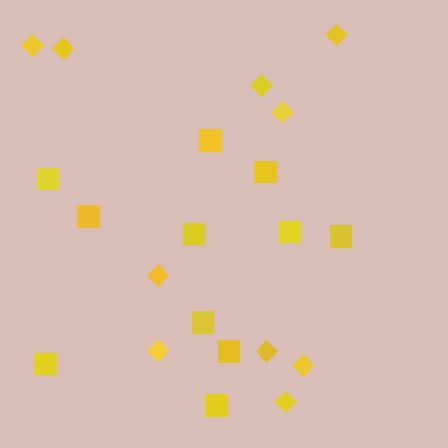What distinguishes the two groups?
There are 2 groups: one group of squares (11) and one group of diamonds (10).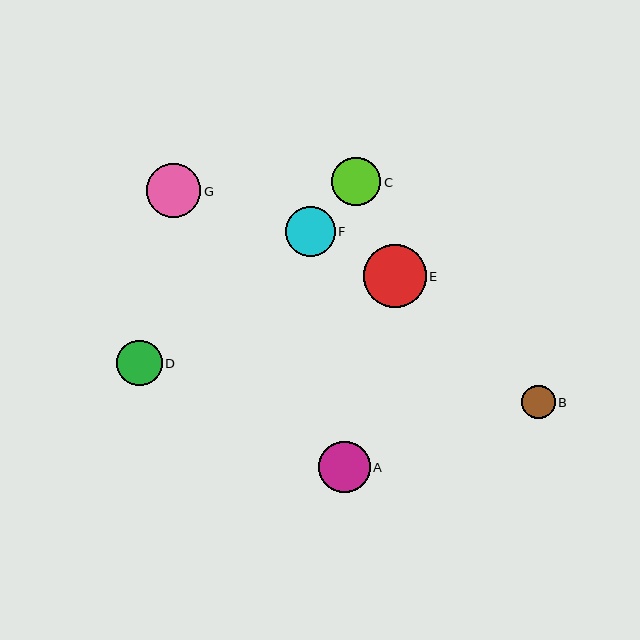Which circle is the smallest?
Circle B is the smallest with a size of approximately 33 pixels.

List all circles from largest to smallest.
From largest to smallest: E, G, A, F, C, D, B.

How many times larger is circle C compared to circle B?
Circle C is approximately 1.5 times the size of circle B.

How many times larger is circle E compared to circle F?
Circle E is approximately 1.3 times the size of circle F.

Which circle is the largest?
Circle E is the largest with a size of approximately 63 pixels.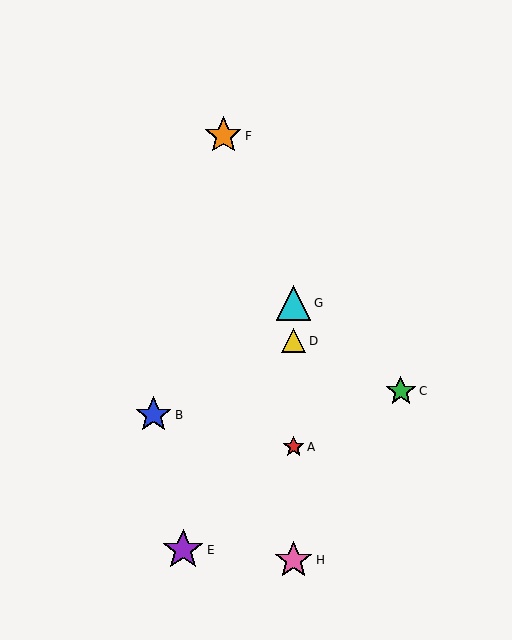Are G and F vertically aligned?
No, G is at x≈294 and F is at x≈223.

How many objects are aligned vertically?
4 objects (A, D, G, H) are aligned vertically.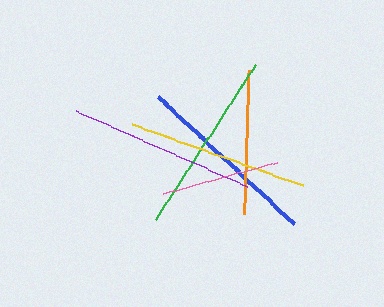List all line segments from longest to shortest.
From longest to shortest: purple, blue, green, yellow, orange, pink.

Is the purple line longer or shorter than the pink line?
The purple line is longer than the pink line.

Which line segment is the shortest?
The pink line is the shortest at approximately 118 pixels.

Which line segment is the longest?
The purple line is the longest at approximately 187 pixels.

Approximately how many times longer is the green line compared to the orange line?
The green line is approximately 1.3 times the length of the orange line.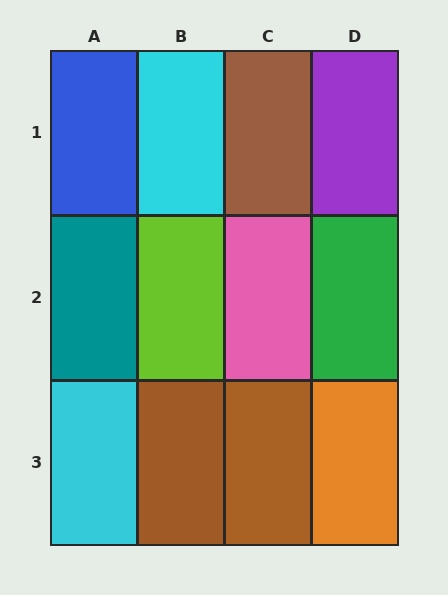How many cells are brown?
3 cells are brown.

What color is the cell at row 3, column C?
Brown.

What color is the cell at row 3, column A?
Cyan.